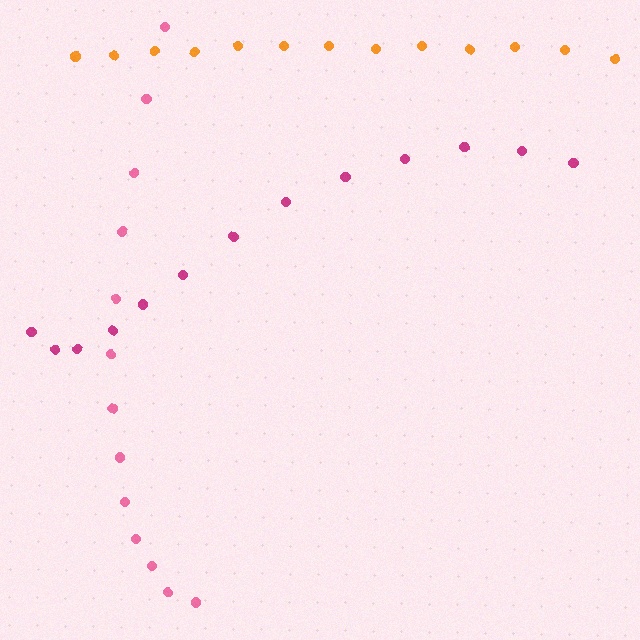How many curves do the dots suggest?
There are 3 distinct paths.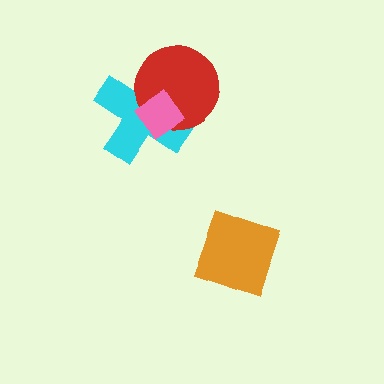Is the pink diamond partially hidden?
No, no other shape covers it.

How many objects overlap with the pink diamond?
2 objects overlap with the pink diamond.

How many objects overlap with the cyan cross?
2 objects overlap with the cyan cross.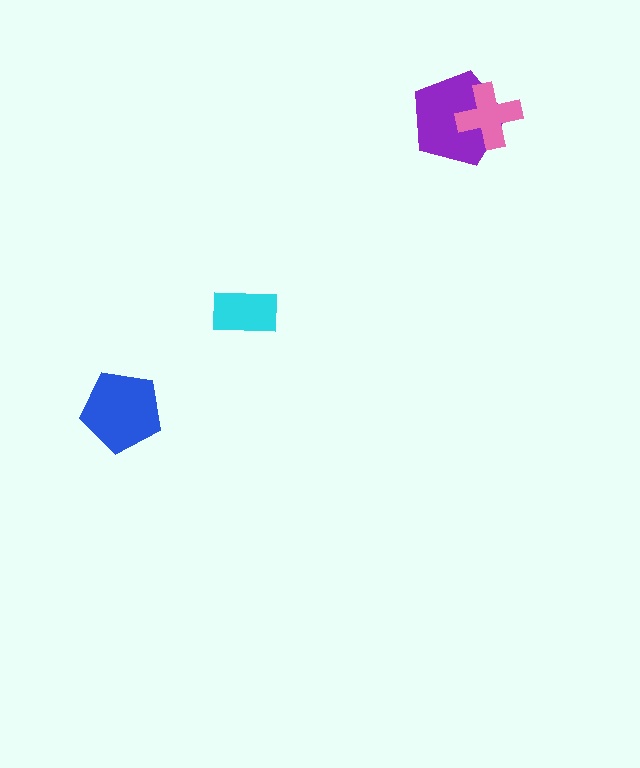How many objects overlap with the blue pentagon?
0 objects overlap with the blue pentagon.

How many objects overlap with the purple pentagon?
1 object overlaps with the purple pentagon.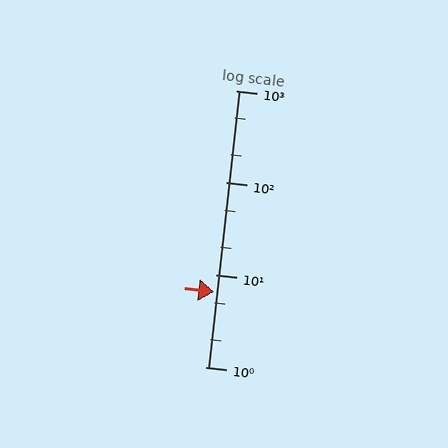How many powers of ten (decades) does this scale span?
The scale spans 3 decades, from 1 to 1000.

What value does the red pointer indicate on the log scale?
The pointer indicates approximately 6.6.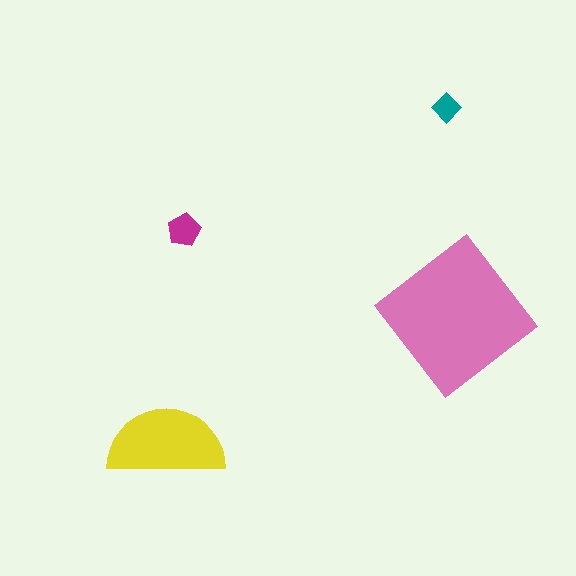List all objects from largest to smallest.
The pink diamond, the yellow semicircle, the magenta pentagon, the teal diamond.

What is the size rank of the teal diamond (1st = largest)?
4th.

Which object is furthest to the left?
The yellow semicircle is leftmost.